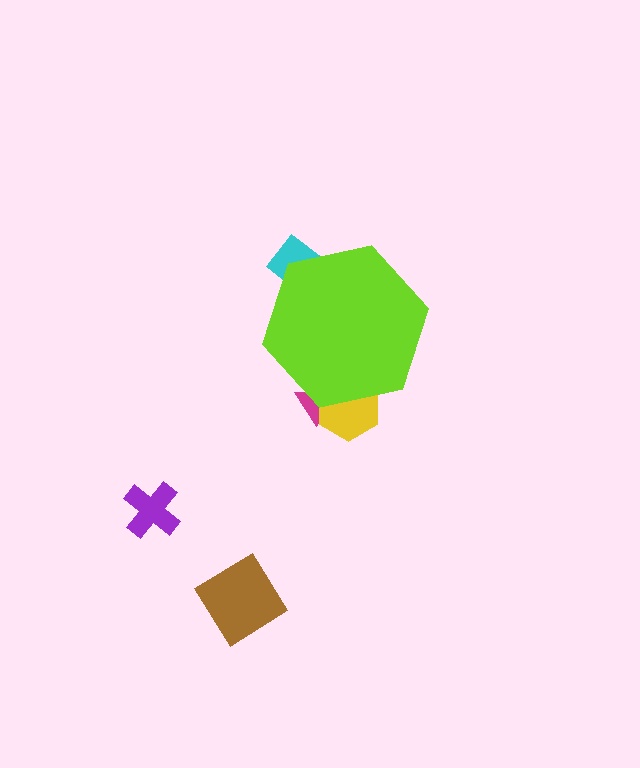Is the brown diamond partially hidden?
No, the brown diamond is fully visible.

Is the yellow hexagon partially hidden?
Yes, the yellow hexagon is partially hidden behind the lime hexagon.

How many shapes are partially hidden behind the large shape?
3 shapes are partially hidden.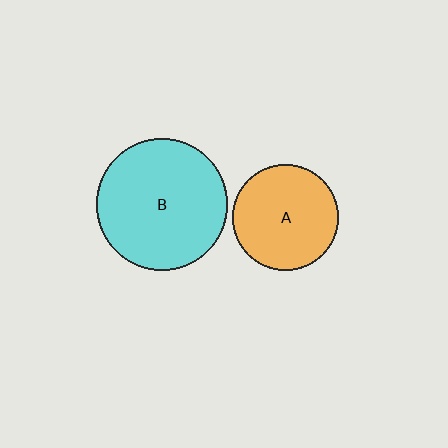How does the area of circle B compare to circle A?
Approximately 1.6 times.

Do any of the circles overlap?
No, none of the circles overlap.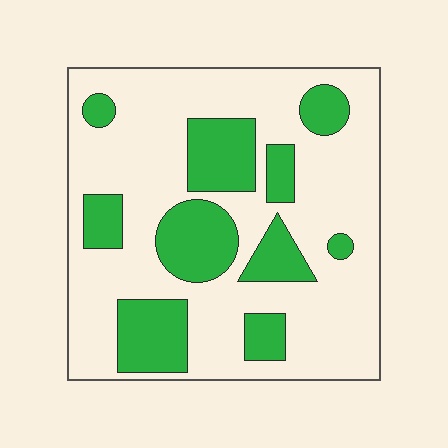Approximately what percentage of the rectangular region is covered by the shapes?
Approximately 30%.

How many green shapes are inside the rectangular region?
10.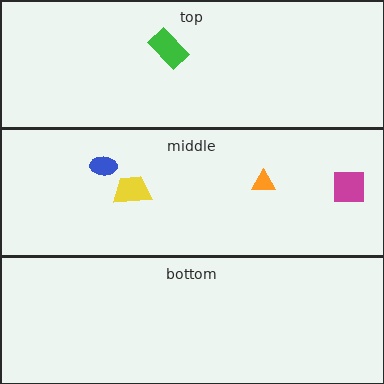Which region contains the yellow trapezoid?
The middle region.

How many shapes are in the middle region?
4.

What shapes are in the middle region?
The yellow trapezoid, the magenta square, the orange triangle, the blue ellipse.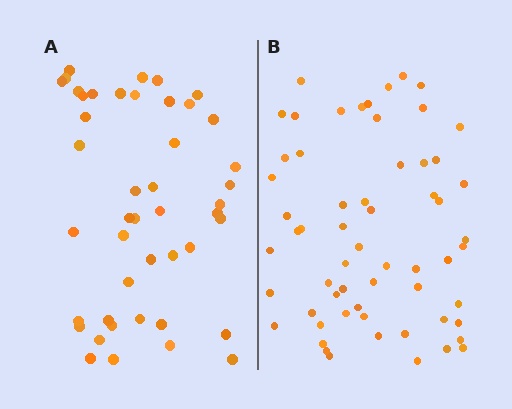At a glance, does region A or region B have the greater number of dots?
Region B (the right region) has more dots.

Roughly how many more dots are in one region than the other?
Region B has approximately 15 more dots than region A.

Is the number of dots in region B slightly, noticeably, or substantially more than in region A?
Region B has noticeably more, but not dramatically so. The ratio is roughly 1.3 to 1.